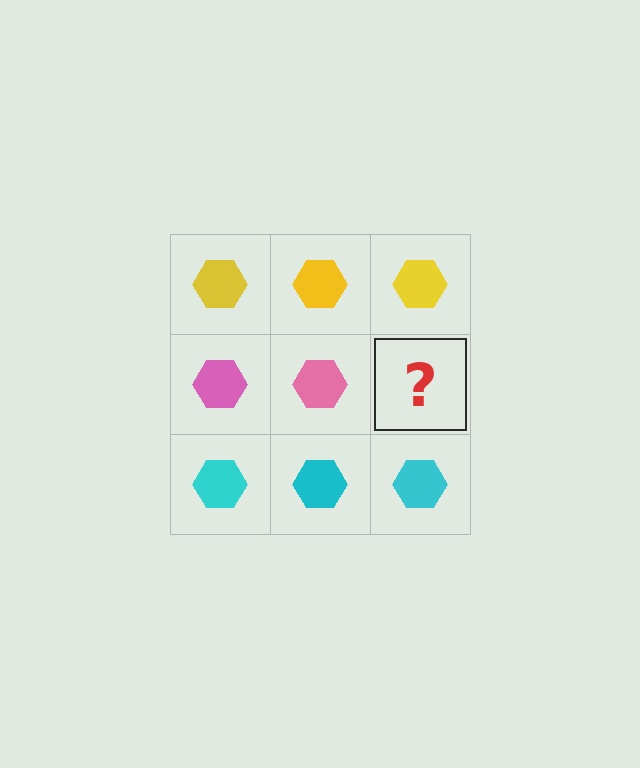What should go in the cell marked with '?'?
The missing cell should contain a pink hexagon.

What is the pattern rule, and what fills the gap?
The rule is that each row has a consistent color. The gap should be filled with a pink hexagon.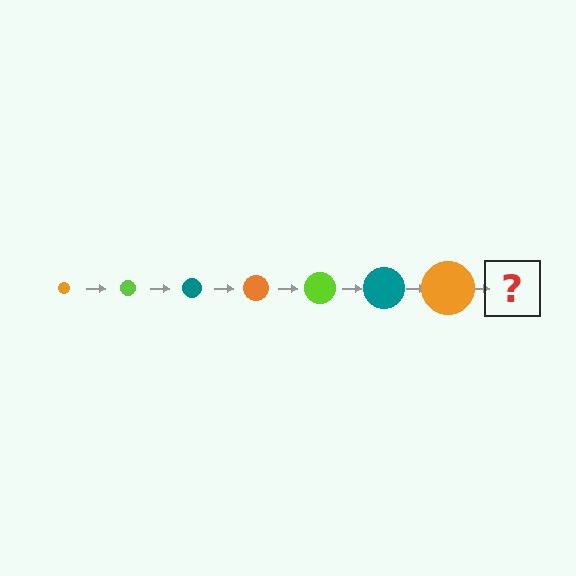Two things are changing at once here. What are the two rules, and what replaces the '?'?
The two rules are that the circle grows larger each step and the color cycles through orange, lime, and teal. The '?' should be a lime circle, larger than the previous one.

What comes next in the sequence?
The next element should be a lime circle, larger than the previous one.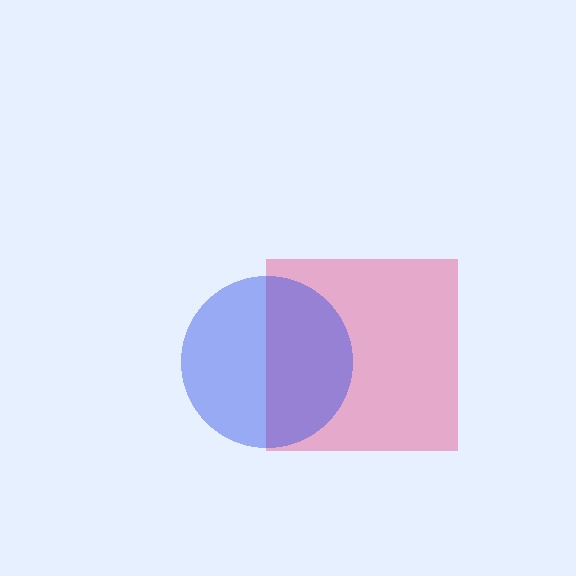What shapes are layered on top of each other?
The layered shapes are: a pink square, a blue circle.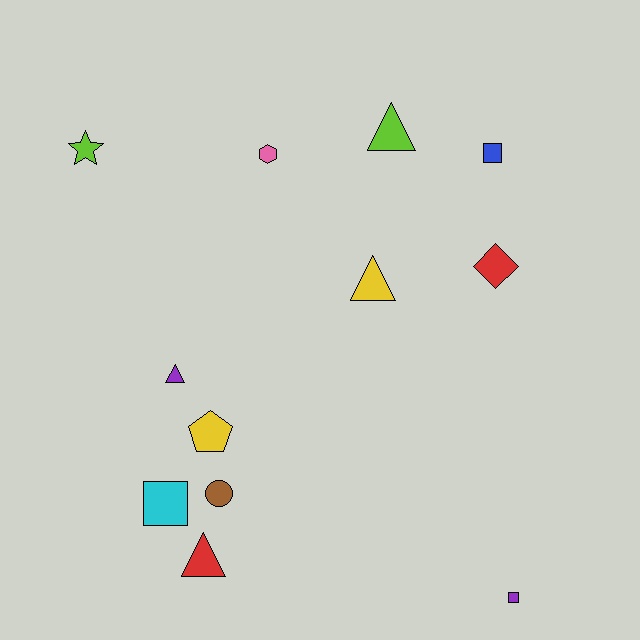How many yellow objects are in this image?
There are 2 yellow objects.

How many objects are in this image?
There are 12 objects.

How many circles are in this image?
There is 1 circle.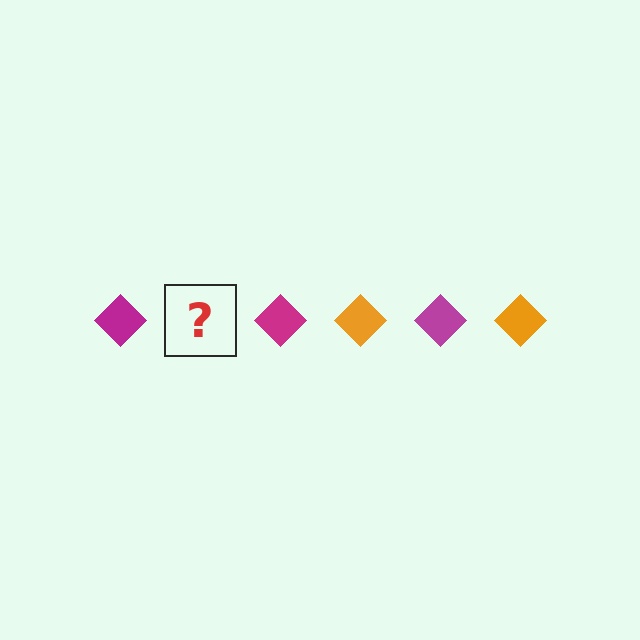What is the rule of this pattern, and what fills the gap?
The rule is that the pattern cycles through magenta, orange diamonds. The gap should be filled with an orange diamond.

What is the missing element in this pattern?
The missing element is an orange diamond.